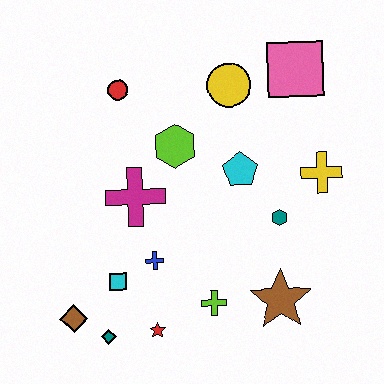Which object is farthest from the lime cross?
The pink square is farthest from the lime cross.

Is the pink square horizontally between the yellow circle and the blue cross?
No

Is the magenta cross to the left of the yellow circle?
Yes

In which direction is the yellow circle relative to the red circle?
The yellow circle is to the right of the red circle.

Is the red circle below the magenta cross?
No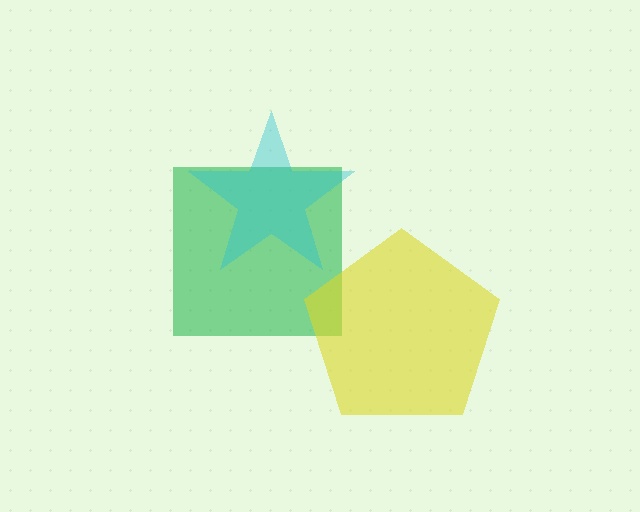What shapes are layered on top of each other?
The layered shapes are: a green square, a cyan star, a yellow pentagon.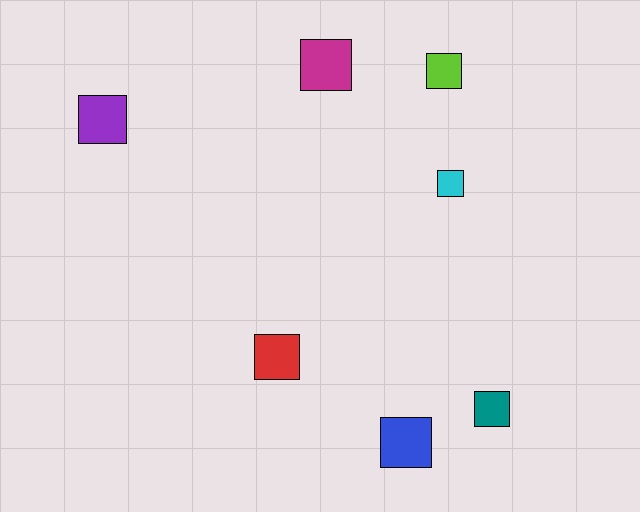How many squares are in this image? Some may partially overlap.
There are 7 squares.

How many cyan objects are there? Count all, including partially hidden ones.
There is 1 cyan object.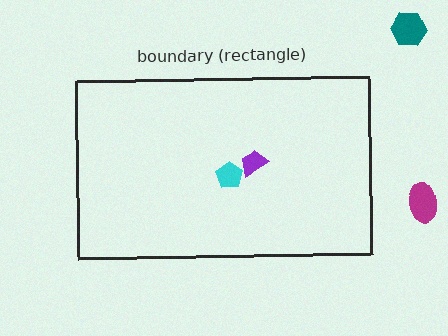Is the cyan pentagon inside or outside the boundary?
Inside.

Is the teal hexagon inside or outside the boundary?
Outside.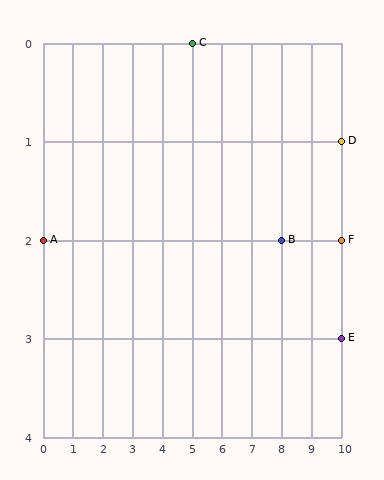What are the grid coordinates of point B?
Point B is at grid coordinates (8, 2).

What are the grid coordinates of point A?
Point A is at grid coordinates (0, 2).